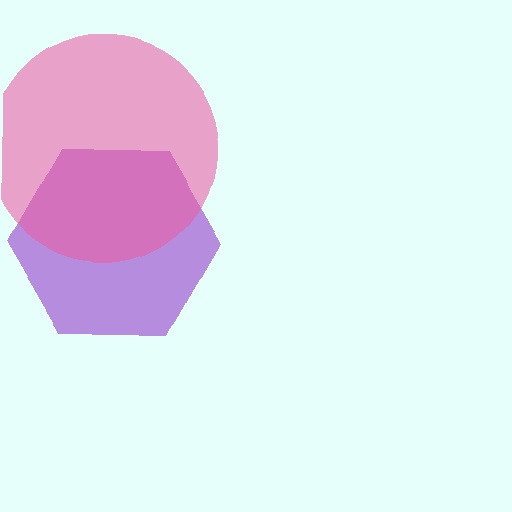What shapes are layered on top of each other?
The layered shapes are: a purple hexagon, a pink circle.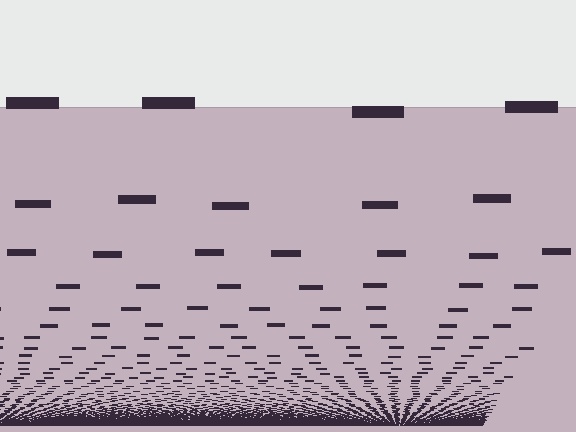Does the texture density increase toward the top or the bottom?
Density increases toward the bottom.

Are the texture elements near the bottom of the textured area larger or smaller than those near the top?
Smaller. The gradient is inverted — elements near the bottom are smaller and denser.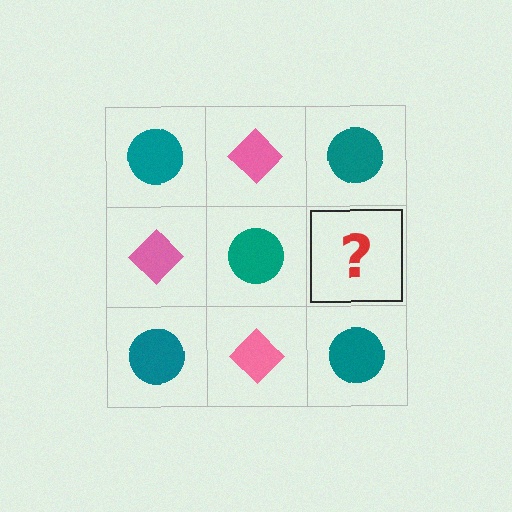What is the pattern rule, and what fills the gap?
The rule is that it alternates teal circle and pink diamond in a checkerboard pattern. The gap should be filled with a pink diamond.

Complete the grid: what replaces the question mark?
The question mark should be replaced with a pink diamond.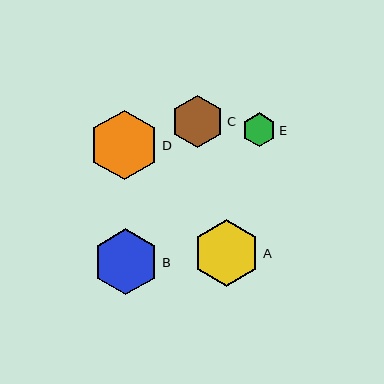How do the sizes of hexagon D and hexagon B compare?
Hexagon D and hexagon B are approximately the same size.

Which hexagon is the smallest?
Hexagon E is the smallest with a size of approximately 34 pixels.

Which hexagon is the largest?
Hexagon D is the largest with a size of approximately 70 pixels.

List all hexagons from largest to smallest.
From largest to smallest: D, A, B, C, E.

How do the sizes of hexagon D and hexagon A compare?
Hexagon D and hexagon A are approximately the same size.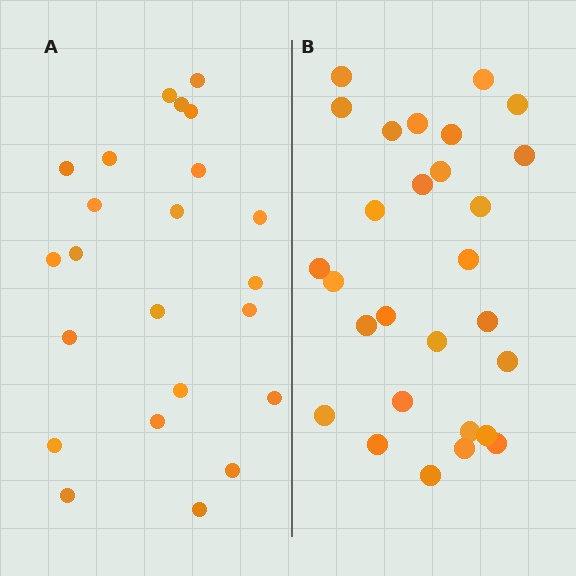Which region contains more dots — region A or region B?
Region B (the right region) has more dots.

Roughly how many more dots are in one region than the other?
Region B has about 5 more dots than region A.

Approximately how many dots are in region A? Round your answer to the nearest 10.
About 20 dots. (The exact count is 23, which rounds to 20.)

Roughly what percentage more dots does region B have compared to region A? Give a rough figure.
About 20% more.